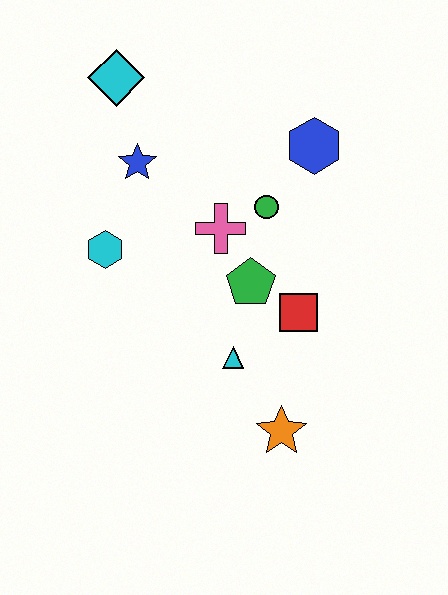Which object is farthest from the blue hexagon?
The orange star is farthest from the blue hexagon.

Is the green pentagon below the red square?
No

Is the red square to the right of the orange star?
Yes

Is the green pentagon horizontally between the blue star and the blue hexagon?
Yes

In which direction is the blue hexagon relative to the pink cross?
The blue hexagon is to the right of the pink cross.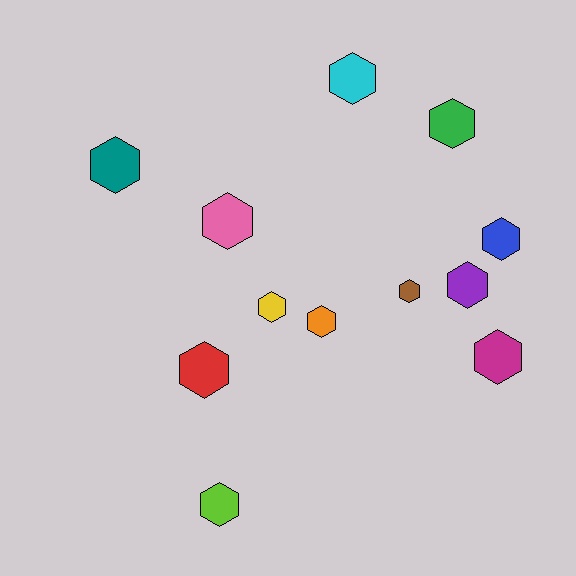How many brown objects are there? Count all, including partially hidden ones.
There is 1 brown object.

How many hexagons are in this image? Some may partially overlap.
There are 12 hexagons.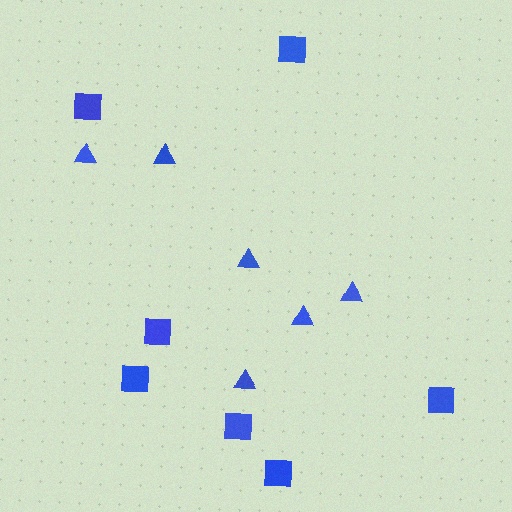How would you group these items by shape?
There are 2 groups: one group of triangles (6) and one group of squares (7).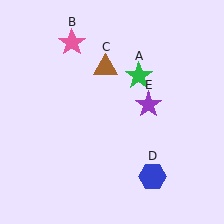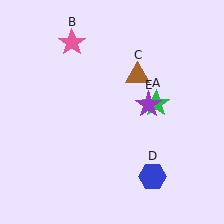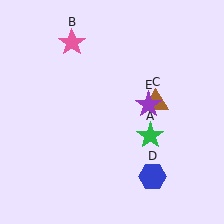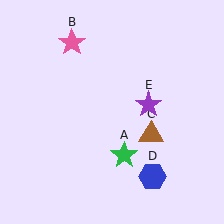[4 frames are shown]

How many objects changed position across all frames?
2 objects changed position: green star (object A), brown triangle (object C).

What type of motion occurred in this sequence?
The green star (object A), brown triangle (object C) rotated clockwise around the center of the scene.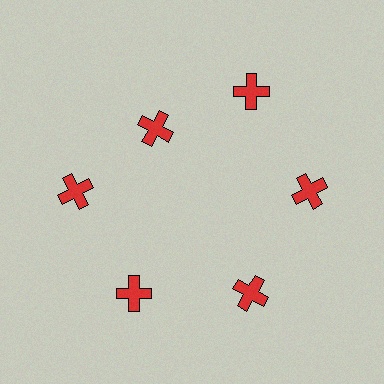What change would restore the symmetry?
The symmetry would be restored by moving it outward, back onto the ring so that all 6 crosses sit at equal angles and equal distance from the center.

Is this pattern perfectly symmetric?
No. The 6 red crosses are arranged in a ring, but one element near the 11 o'clock position is pulled inward toward the center, breaking the 6-fold rotational symmetry.